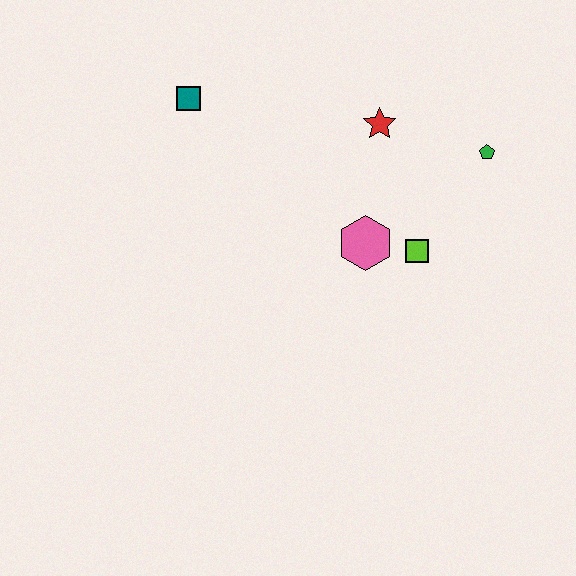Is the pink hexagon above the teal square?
No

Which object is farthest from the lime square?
The teal square is farthest from the lime square.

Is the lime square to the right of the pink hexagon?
Yes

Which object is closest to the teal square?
The red star is closest to the teal square.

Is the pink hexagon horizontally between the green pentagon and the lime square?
No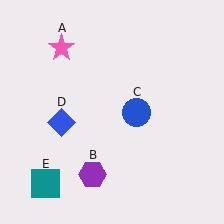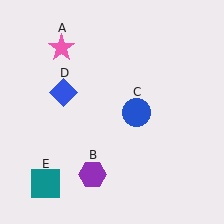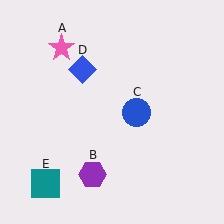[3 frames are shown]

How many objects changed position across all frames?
1 object changed position: blue diamond (object D).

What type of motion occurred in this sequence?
The blue diamond (object D) rotated clockwise around the center of the scene.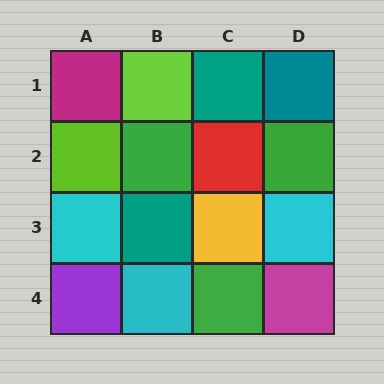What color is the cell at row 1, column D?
Teal.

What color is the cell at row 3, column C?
Yellow.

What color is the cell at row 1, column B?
Lime.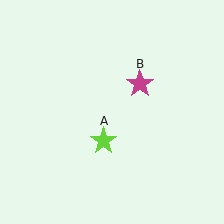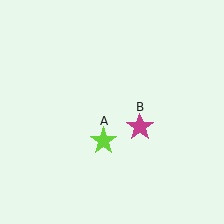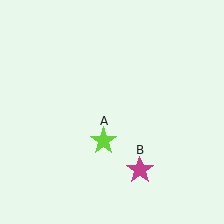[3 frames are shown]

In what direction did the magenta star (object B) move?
The magenta star (object B) moved down.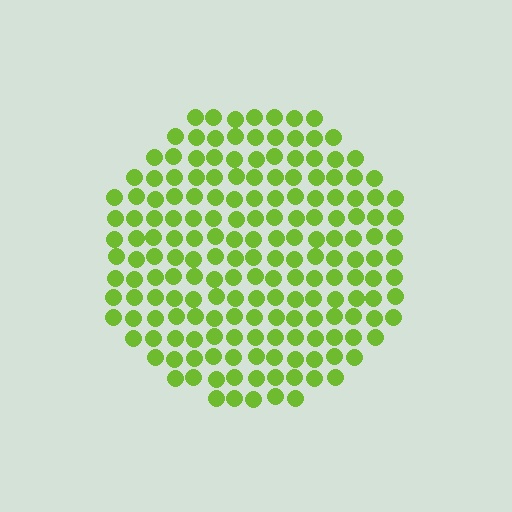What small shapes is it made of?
It is made of small circles.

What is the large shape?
The large shape is a circle.